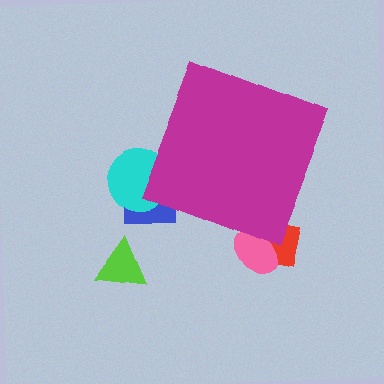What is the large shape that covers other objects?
A magenta diamond.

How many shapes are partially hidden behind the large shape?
4 shapes are partially hidden.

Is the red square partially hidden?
Yes, the red square is partially hidden behind the magenta diamond.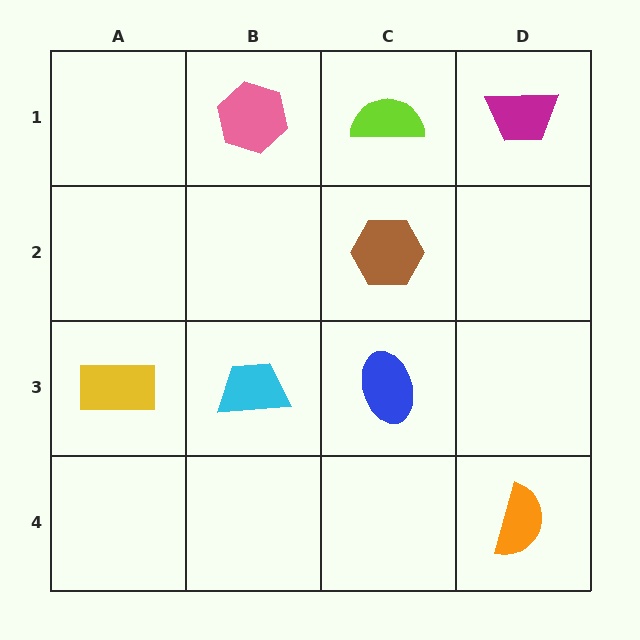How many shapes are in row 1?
3 shapes.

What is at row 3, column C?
A blue ellipse.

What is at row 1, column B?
A pink hexagon.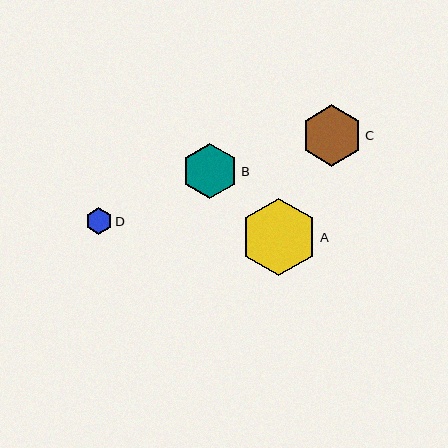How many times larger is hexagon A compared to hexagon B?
Hexagon A is approximately 1.4 times the size of hexagon B.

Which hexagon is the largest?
Hexagon A is the largest with a size of approximately 77 pixels.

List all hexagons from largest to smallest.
From largest to smallest: A, C, B, D.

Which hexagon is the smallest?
Hexagon D is the smallest with a size of approximately 27 pixels.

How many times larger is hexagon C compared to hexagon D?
Hexagon C is approximately 2.3 times the size of hexagon D.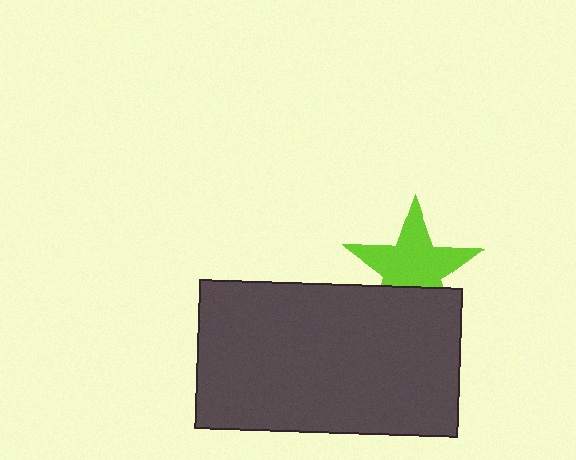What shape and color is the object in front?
The object in front is a dark gray rectangle.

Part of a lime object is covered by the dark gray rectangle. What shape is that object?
It is a star.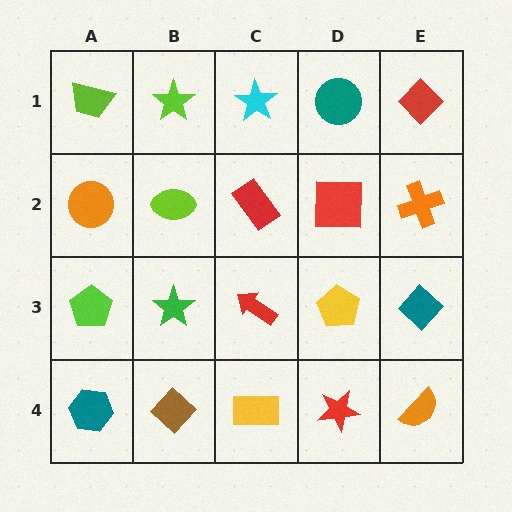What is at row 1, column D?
A teal circle.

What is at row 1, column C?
A cyan star.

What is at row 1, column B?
A lime star.